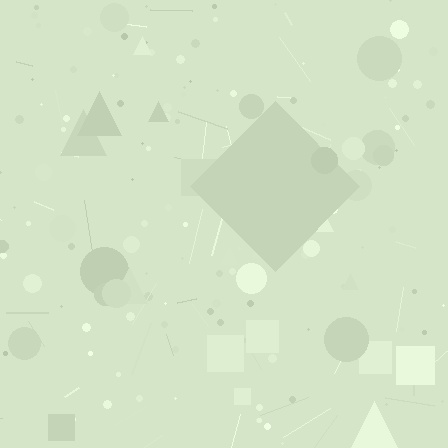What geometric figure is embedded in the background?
A diamond is embedded in the background.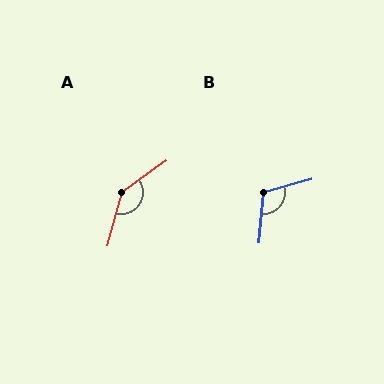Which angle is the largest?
A, at approximately 141 degrees.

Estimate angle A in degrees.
Approximately 141 degrees.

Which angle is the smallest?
B, at approximately 110 degrees.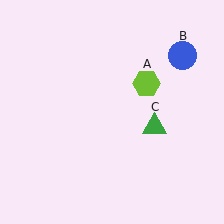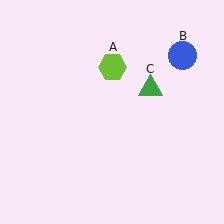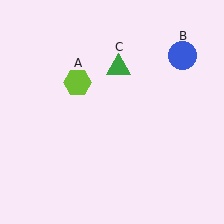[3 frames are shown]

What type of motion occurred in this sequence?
The lime hexagon (object A), green triangle (object C) rotated counterclockwise around the center of the scene.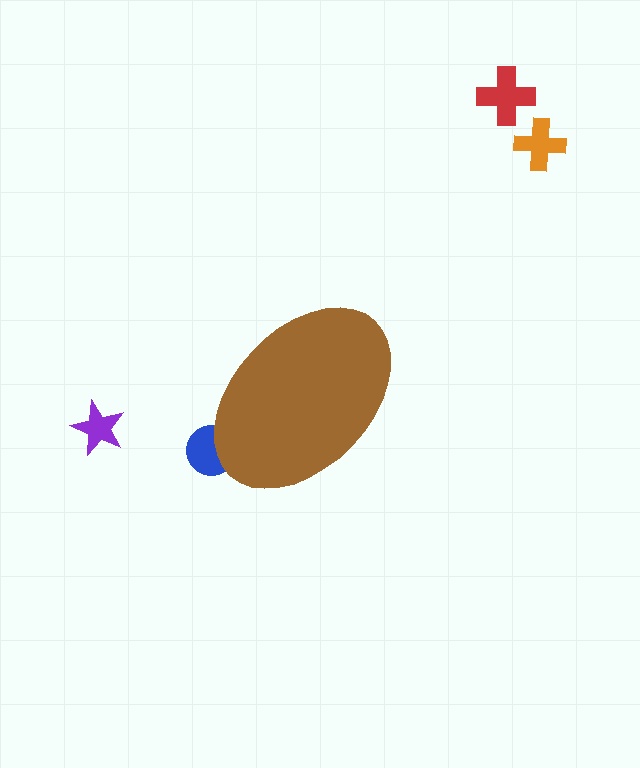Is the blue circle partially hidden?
Yes, the blue circle is partially hidden behind the brown ellipse.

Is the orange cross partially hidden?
No, the orange cross is fully visible.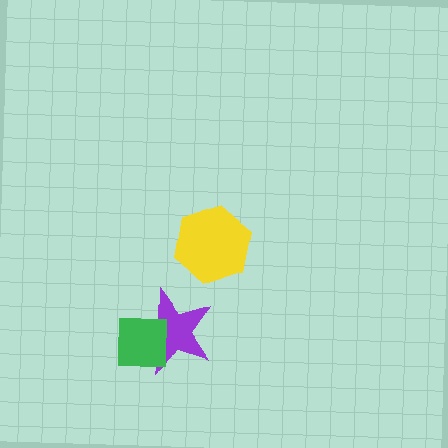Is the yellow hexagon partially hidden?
No, no other shape covers it.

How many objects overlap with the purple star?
1 object overlaps with the purple star.